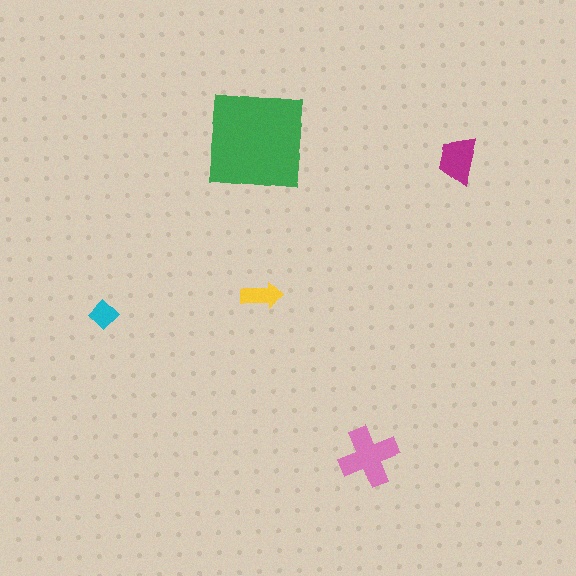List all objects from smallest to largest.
The cyan diamond, the yellow arrow, the magenta trapezoid, the pink cross, the green square.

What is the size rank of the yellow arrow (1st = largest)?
4th.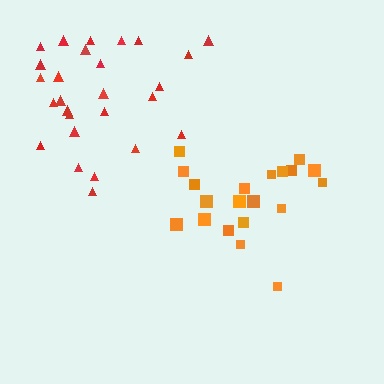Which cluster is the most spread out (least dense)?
Red.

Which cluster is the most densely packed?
Orange.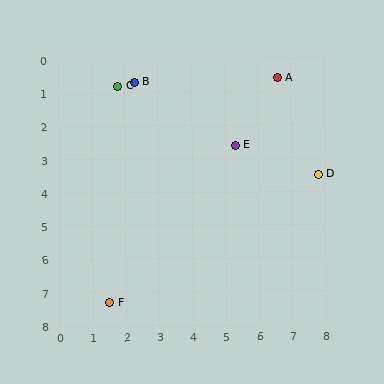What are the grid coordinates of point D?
Point D is at approximately (7.8, 3.5).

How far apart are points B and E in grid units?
Points B and E are about 3.6 grid units apart.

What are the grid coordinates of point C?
Point C is at approximately (1.8, 0.8).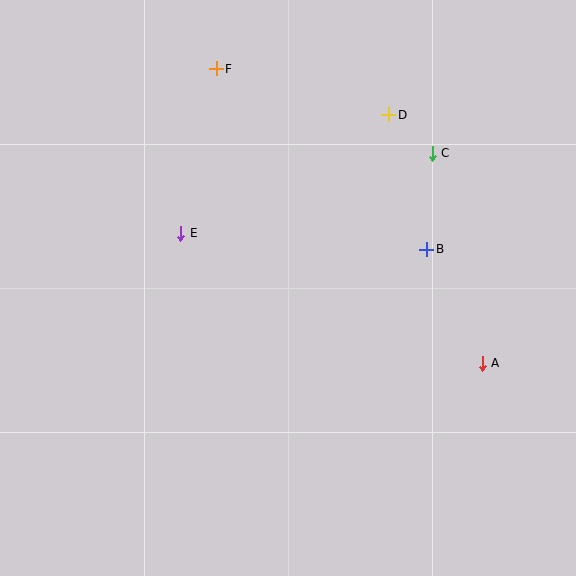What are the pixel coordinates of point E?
Point E is at (181, 233).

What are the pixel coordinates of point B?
Point B is at (427, 249).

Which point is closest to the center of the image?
Point E at (181, 233) is closest to the center.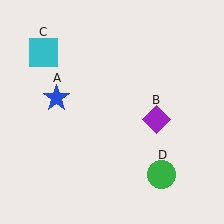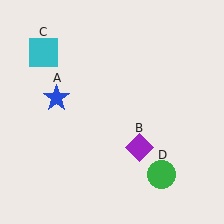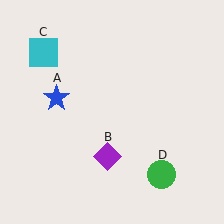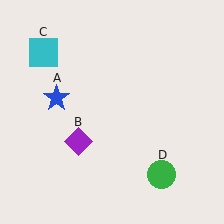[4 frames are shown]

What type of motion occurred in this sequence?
The purple diamond (object B) rotated clockwise around the center of the scene.